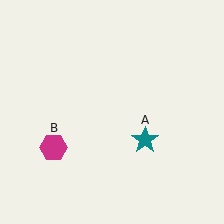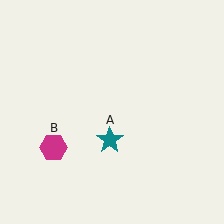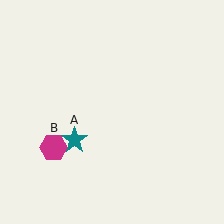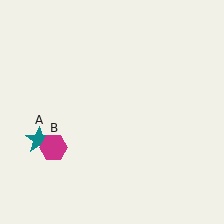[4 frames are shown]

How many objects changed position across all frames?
1 object changed position: teal star (object A).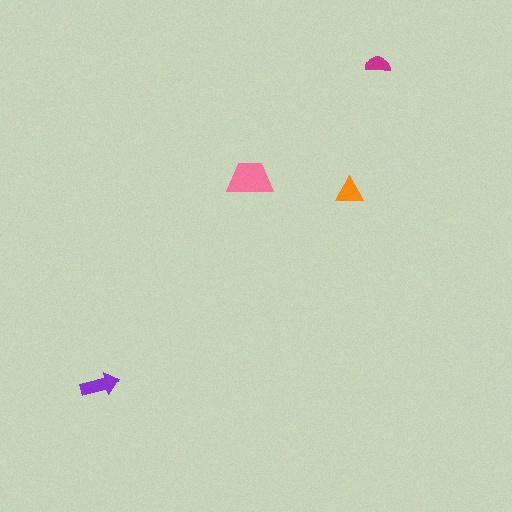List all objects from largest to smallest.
The pink trapezoid, the purple arrow, the orange triangle, the magenta semicircle.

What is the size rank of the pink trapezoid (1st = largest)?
1st.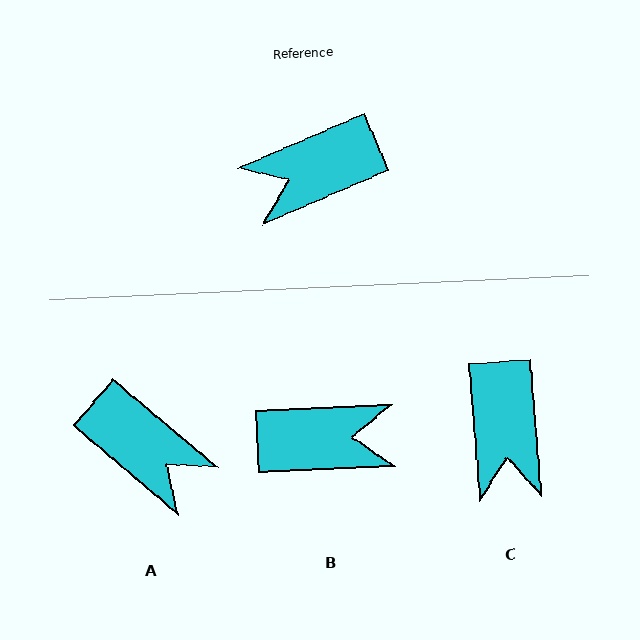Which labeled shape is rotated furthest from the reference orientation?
B, about 159 degrees away.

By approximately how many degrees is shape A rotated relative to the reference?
Approximately 116 degrees counter-clockwise.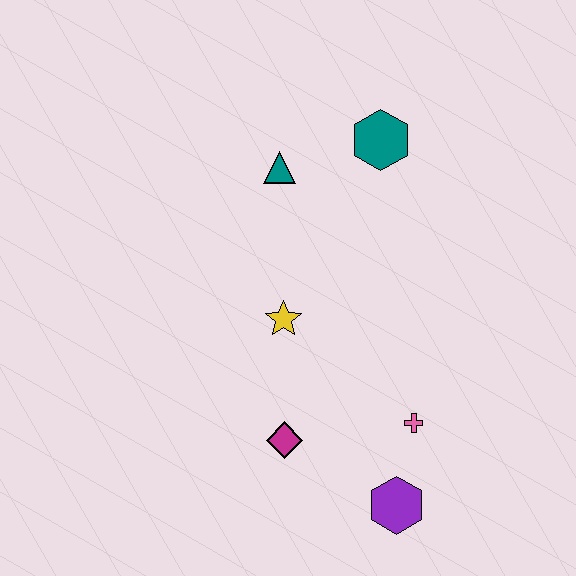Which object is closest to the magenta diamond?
The yellow star is closest to the magenta diamond.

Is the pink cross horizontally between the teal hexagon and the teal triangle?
No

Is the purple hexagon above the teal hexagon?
No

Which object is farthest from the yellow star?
The purple hexagon is farthest from the yellow star.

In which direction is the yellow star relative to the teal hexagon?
The yellow star is below the teal hexagon.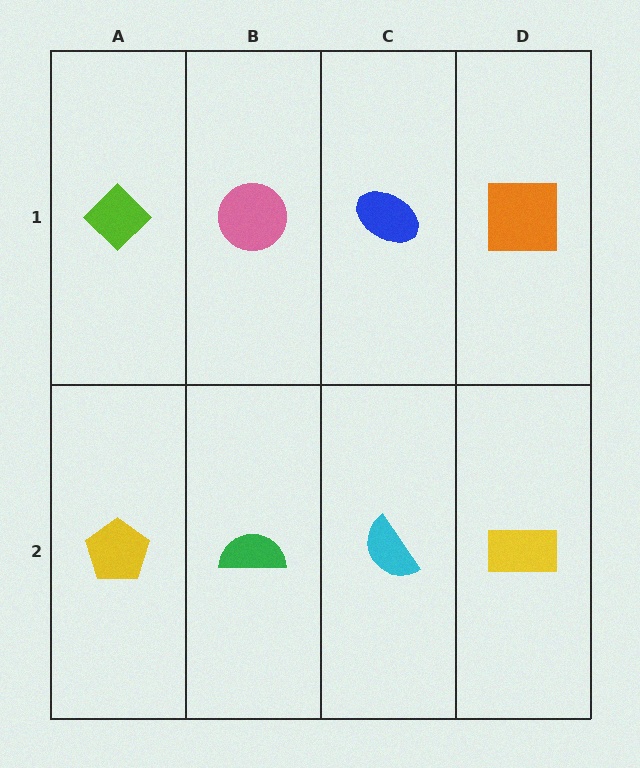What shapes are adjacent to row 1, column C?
A cyan semicircle (row 2, column C), a pink circle (row 1, column B), an orange square (row 1, column D).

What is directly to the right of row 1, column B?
A blue ellipse.